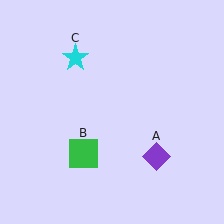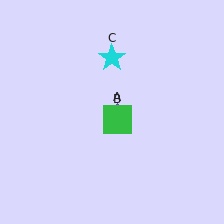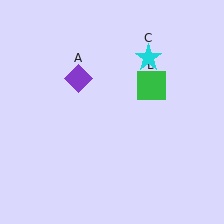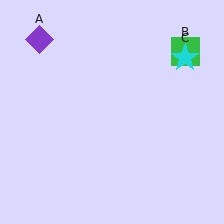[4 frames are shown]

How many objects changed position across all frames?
3 objects changed position: purple diamond (object A), green square (object B), cyan star (object C).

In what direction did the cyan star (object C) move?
The cyan star (object C) moved right.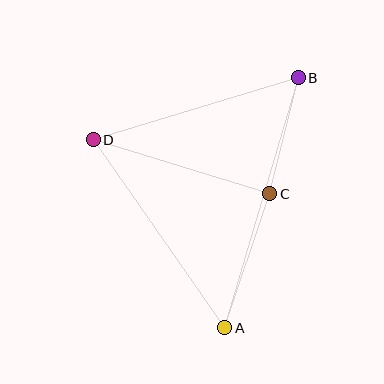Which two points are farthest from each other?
Points A and B are farthest from each other.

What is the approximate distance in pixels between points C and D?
The distance between C and D is approximately 185 pixels.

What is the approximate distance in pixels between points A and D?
The distance between A and D is approximately 229 pixels.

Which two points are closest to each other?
Points B and C are closest to each other.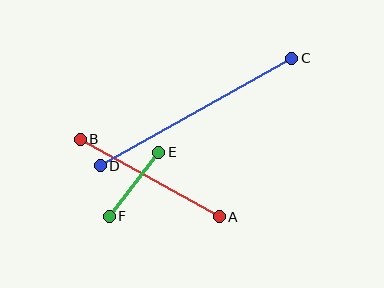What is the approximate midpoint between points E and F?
The midpoint is at approximately (134, 184) pixels.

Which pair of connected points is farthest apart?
Points C and D are farthest apart.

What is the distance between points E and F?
The distance is approximately 81 pixels.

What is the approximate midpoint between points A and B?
The midpoint is at approximately (150, 178) pixels.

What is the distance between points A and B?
The distance is approximately 159 pixels.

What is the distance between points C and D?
The distance is approximately 220 pixels.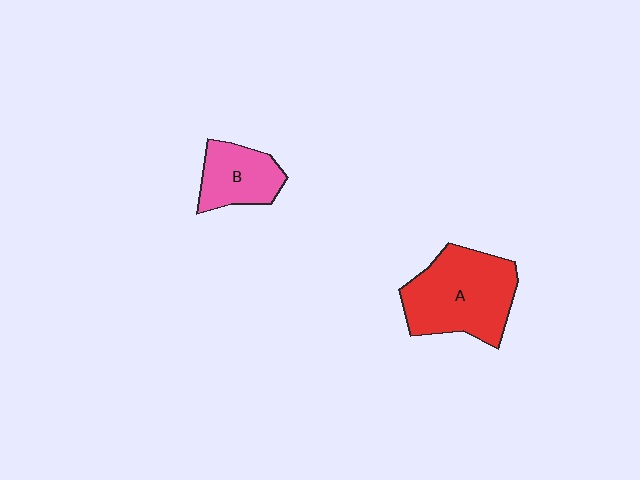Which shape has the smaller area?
Shape B (pink).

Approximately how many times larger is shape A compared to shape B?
Approximately 1.8 times.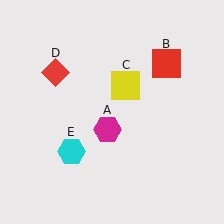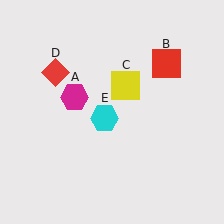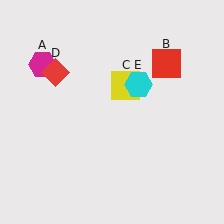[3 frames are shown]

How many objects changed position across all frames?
2 objects changed position: magenta hexagon (object A), cyan hexagon (object E).